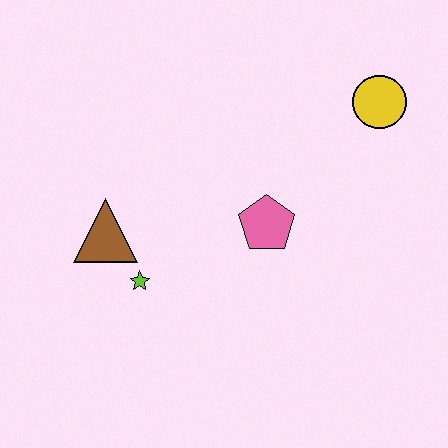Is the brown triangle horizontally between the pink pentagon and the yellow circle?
No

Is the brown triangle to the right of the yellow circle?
No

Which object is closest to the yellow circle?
The pink pentagon is closest to the yellow circle.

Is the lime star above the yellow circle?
No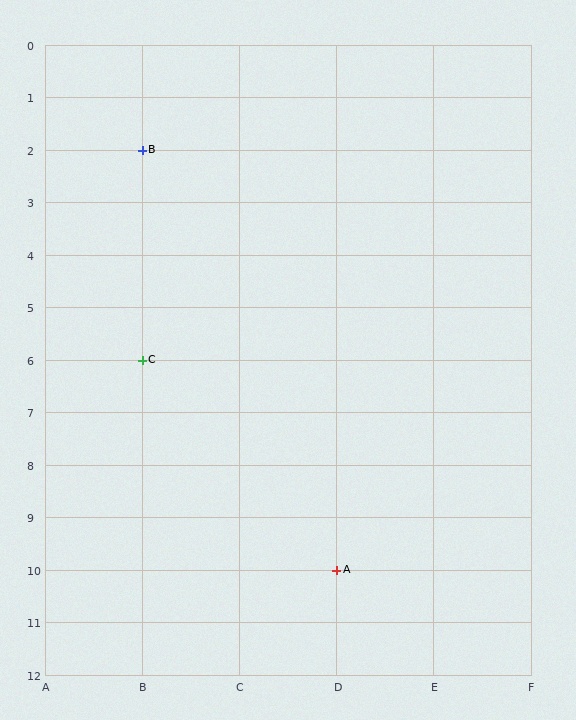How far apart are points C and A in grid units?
Points C and A are 2 columns and 4 rows apart (about 4.5 grid units diagonally).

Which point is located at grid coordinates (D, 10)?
Point A is at (D, 10).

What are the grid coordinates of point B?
Point B is at grid coordinates (B, 2).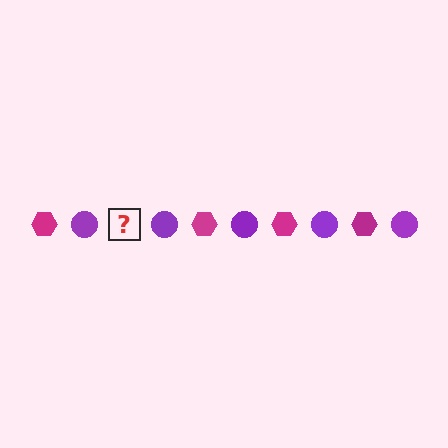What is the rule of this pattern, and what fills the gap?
The rule is that the pattern alternates between magenta hexagon and purple circle. The gap should be filled with a magenta hexagon.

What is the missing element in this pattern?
The missing element is a magenta hexagon.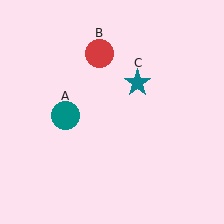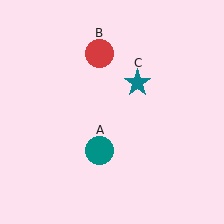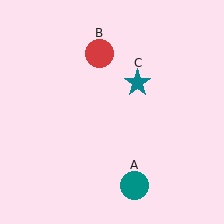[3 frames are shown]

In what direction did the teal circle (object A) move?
The teal circle (object A) moved down and to the right.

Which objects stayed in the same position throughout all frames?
Red circle (object B) and teal star (object C) remained stationary.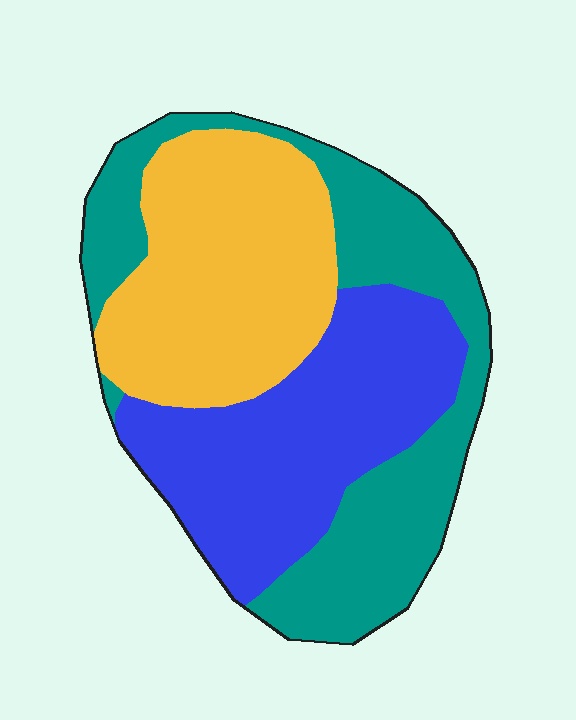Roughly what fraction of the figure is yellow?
Yellow takes up about one third (1/3) of the figure.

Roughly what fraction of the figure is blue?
Blue covers 33% of the figure.